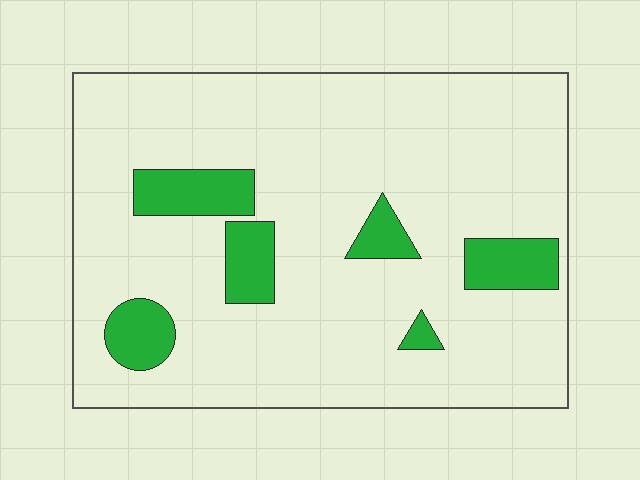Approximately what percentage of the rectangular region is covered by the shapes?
Approximately 15%.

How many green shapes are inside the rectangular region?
6.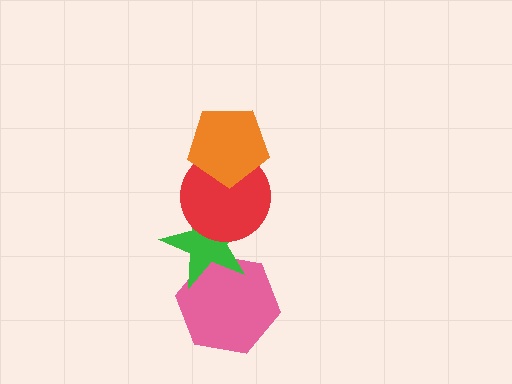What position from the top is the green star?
The green star is 3rd from the top.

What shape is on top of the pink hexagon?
The green star is on top of the pink hexagon.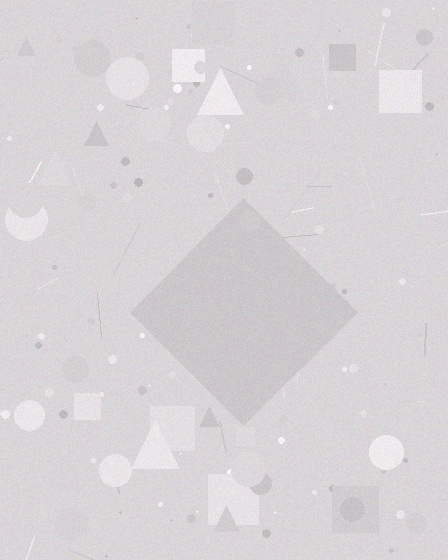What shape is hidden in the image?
A diamond is hidden in the image.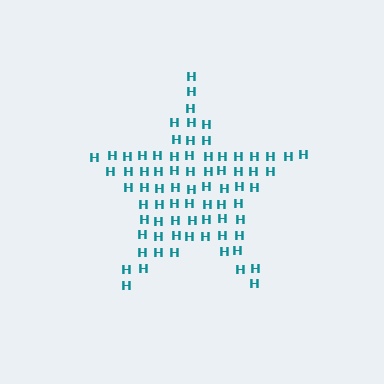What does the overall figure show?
The overall figure shows a star.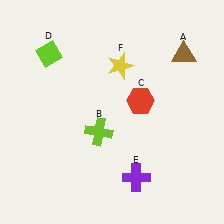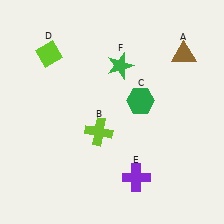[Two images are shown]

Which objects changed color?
C changed from red to green. F changed from yellow to green.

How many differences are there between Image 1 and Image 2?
There are 2 differences between the two images.